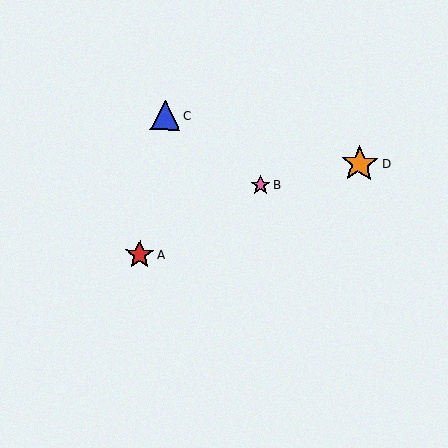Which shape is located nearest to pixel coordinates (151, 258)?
The red star (labeled A) at (140, 255) is nearest to that location.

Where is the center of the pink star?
The center of the pink star is at (261, 185).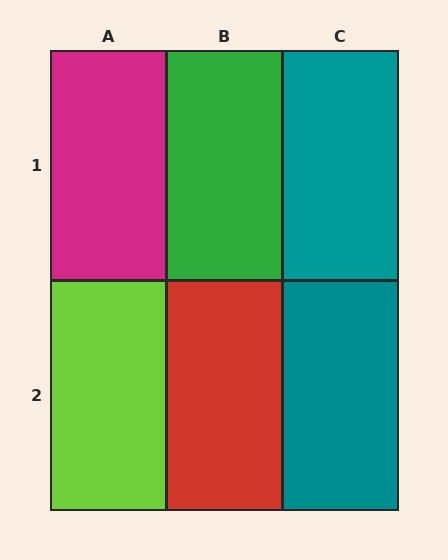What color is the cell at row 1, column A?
Magenta.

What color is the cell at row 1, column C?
Teal.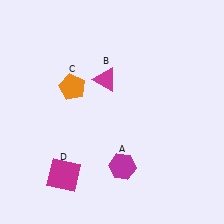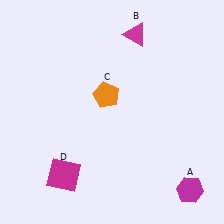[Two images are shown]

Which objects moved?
The objects that moved are: the magenta hexagon (A), the magenta triangle (B), the orange pentagon (C).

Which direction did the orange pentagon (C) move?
The orange pentagon (C) moved right.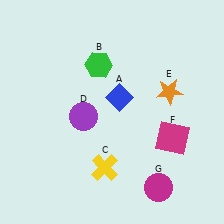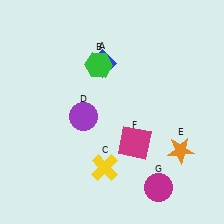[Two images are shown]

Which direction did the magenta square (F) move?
The magenta square (F) moved left.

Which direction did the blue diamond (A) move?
The blue diamond (A) moved up.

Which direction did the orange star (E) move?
The orange star (E) moved down.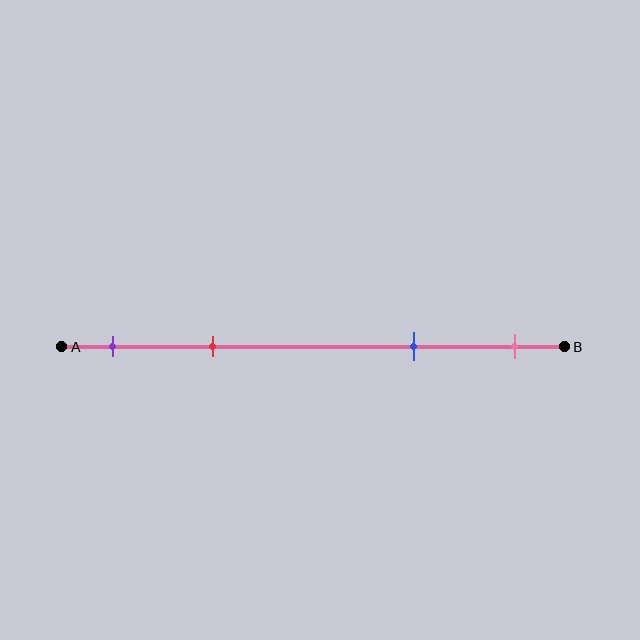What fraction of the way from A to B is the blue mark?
The blue mark is approximately 70% (0.7) of the way from A to B.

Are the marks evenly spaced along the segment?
No, the marks are not evenly spaced.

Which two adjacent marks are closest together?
The purple and red marks are the closest adjacent pair.